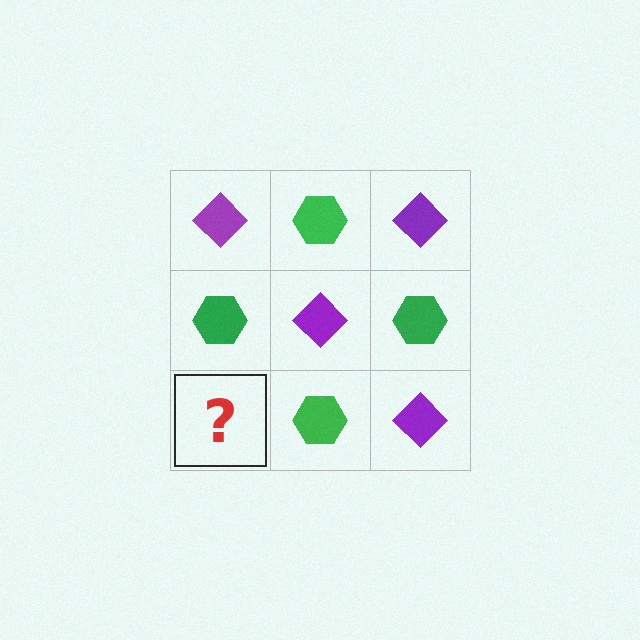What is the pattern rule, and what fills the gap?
The rule is that it alternates purple diamond and green hexagon in a checkerboard pattern. The gap should be filled with a purple diamond.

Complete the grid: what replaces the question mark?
The question mark should be replaced with a purple diamond.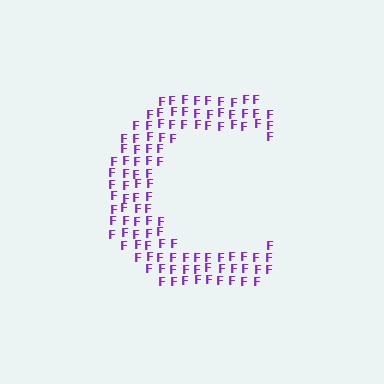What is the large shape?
The large shape is the letter C.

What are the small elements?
The small elements are letter F's.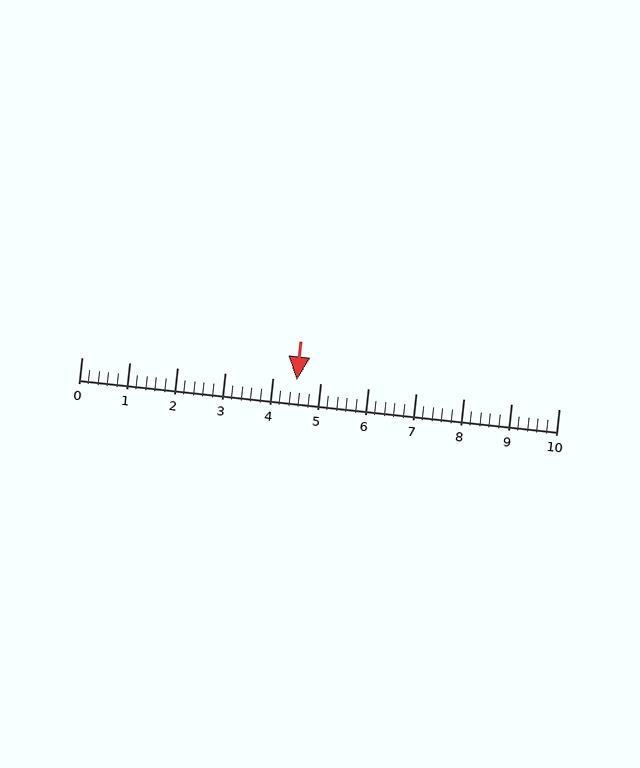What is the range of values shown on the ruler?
The ruler shows values from 0 to 10.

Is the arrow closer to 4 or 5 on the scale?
The arrow is closer to 5.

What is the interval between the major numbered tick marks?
The major tick marks are spaced 1 units apart.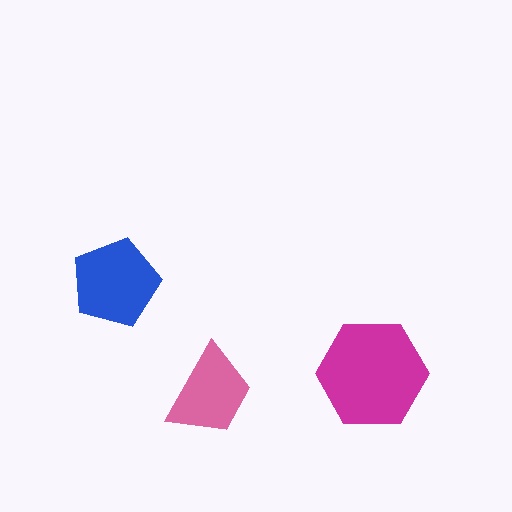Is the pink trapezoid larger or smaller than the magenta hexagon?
Smaller.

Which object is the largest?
The magenta hexagon.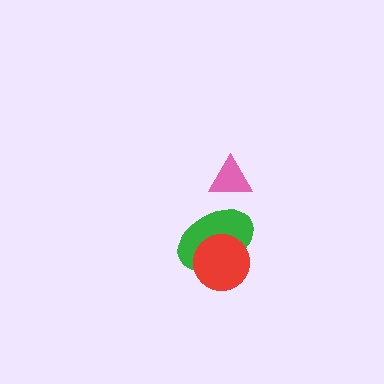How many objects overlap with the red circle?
1 object overlaps with the red circle.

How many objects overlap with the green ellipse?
1 object overlaps with the green ellipse.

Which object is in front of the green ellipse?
The red circle is in front of the green ellipse.